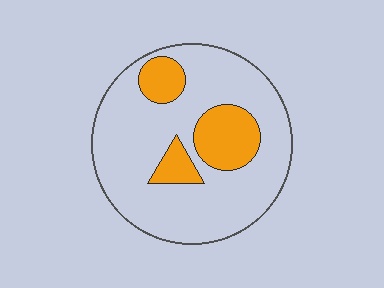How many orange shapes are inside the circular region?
3.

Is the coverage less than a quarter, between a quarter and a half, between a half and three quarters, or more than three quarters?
Less than a quarter.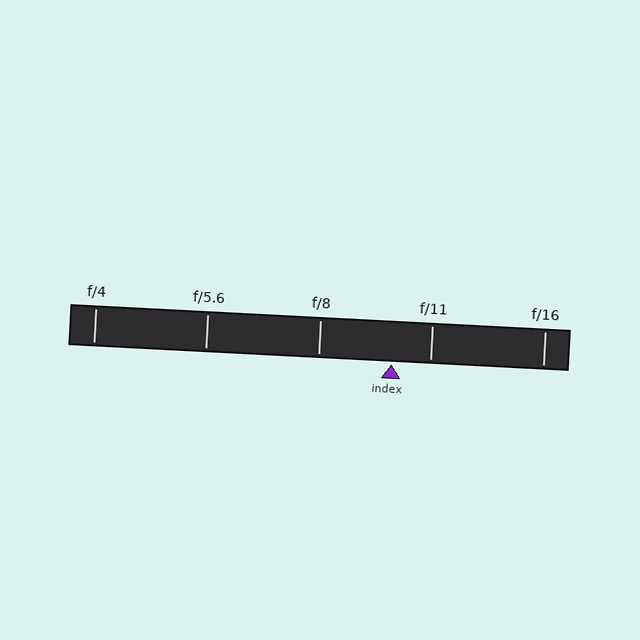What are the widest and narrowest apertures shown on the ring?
The widest aperture shown is f/4 and the narrowest is f/16.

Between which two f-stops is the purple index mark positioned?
The index mark is between f/8 and f/11.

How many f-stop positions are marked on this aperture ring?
There are 5 f-stop positions marked.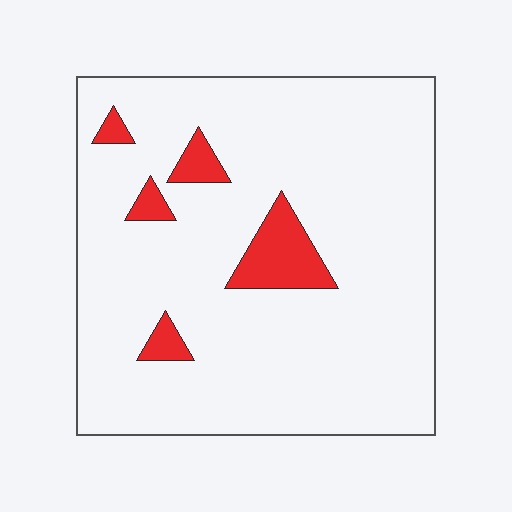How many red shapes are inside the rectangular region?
5.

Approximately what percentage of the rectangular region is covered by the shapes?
Approximately 10%.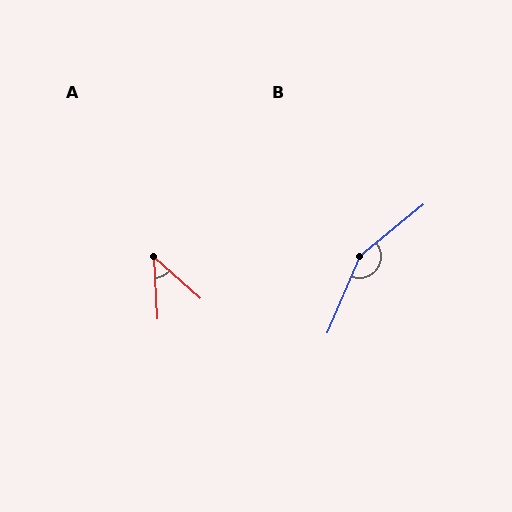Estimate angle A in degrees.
Approximately 45 degrees.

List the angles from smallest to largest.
A (45°), B (153°).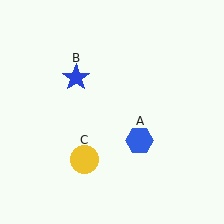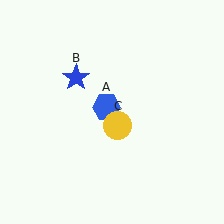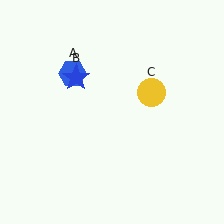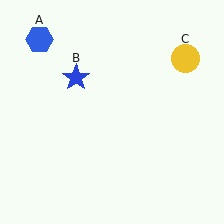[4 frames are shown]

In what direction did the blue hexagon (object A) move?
The blue hexagon (object A) moved up and to the left.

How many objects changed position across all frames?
2 objects changed position: blue hexagon (object A), yellow circle (object C).